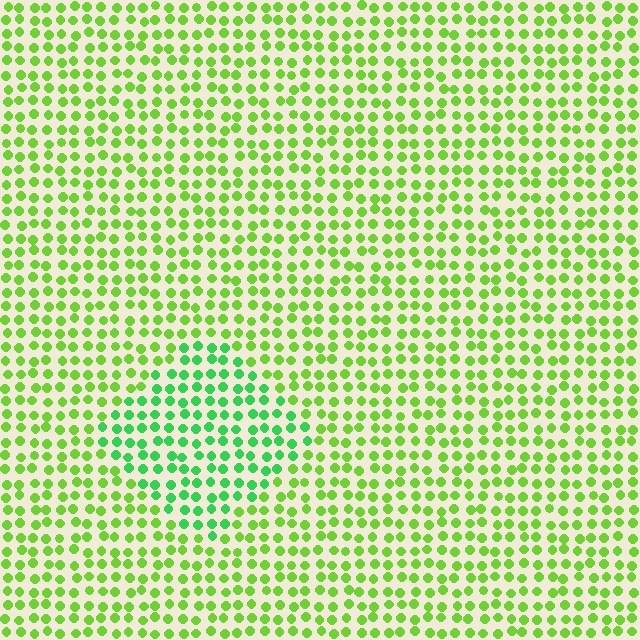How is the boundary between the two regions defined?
The boundary is defined purely by a slight shift in hue (about 35 degrees). Spacing, size, and orientation are identical on both sides.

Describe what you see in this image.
The image is filled with small lime elements in a uniform arrangement. A diamond-shaped region is visible where the elements are tinted to a slightly different hue, forming a subtle color boundary.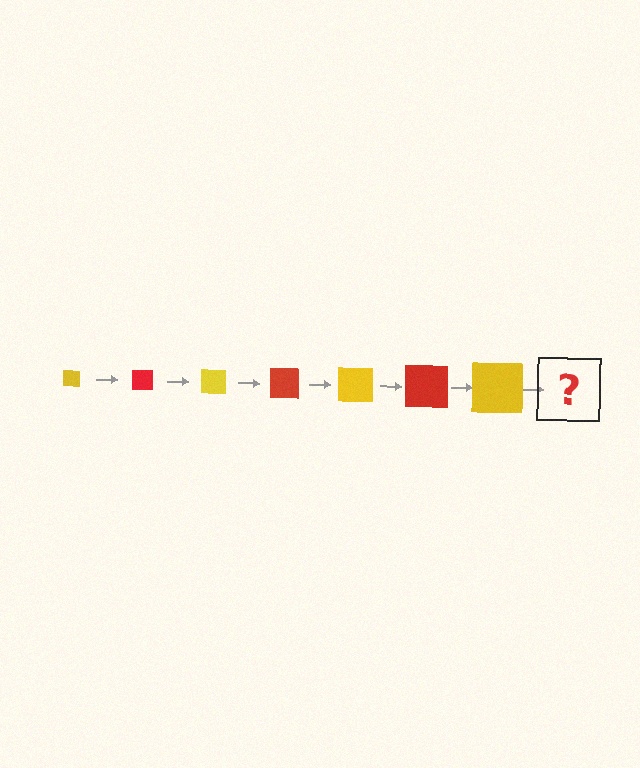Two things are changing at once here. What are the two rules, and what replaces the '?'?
The two rules are that the square grows larger each step and the color cycles through yellow and red. The '?' should be a red square, larger than the previous one.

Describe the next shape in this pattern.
It should be a red square, larger than the previous one.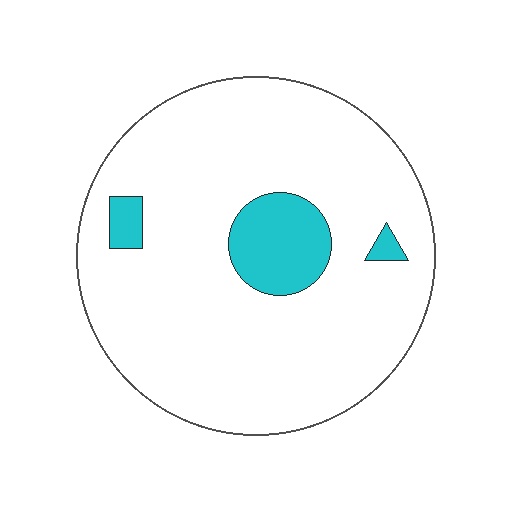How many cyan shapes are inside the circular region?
3.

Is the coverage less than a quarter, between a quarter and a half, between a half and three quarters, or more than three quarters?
Less than a quarter.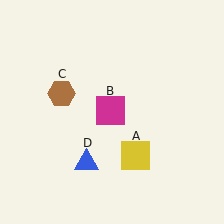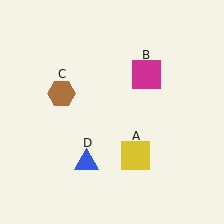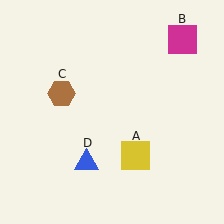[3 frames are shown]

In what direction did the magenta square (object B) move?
The magenta square (object B) moved up and to the right.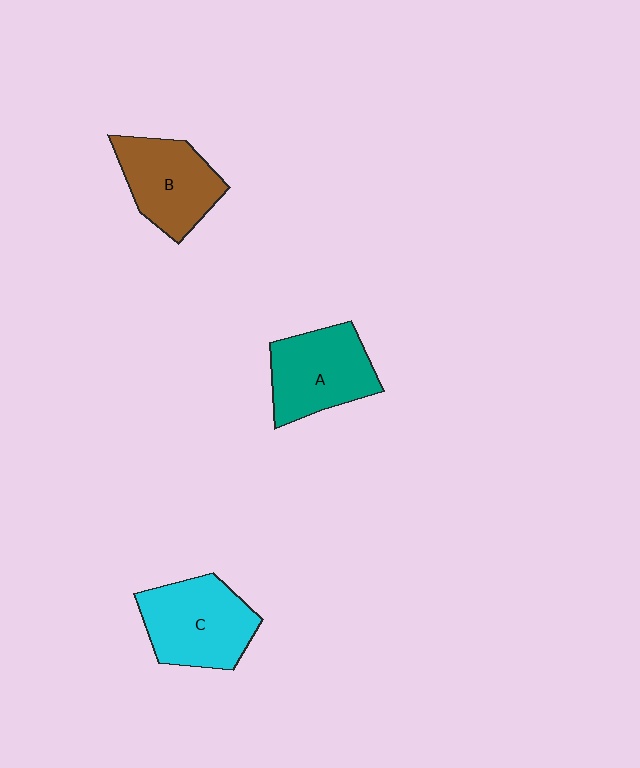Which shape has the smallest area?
Shape B (brown).